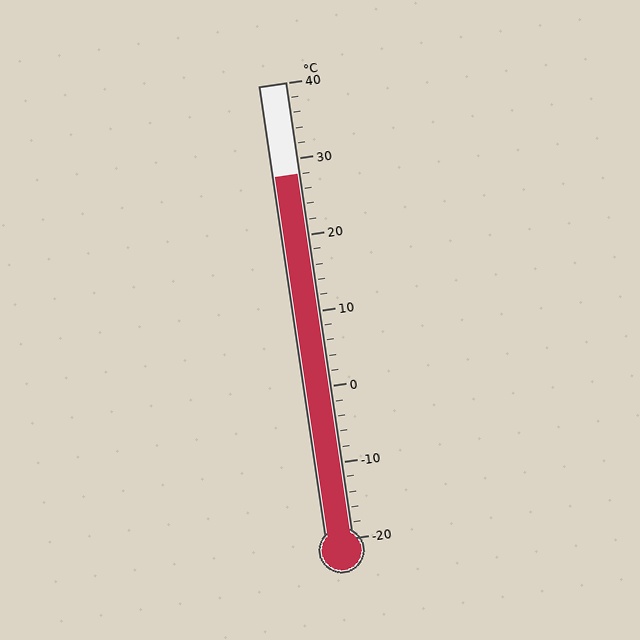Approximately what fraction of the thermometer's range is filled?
The thermometer is filled to approximately 80% of its range.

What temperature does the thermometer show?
The thermometer shows approximately 28°C.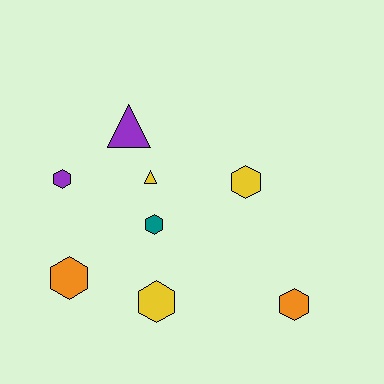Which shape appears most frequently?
Hexagon, with 6 objects.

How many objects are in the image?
There are 8 objects.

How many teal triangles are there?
There are no teal triangles.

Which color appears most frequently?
Yellow, with 3 objects.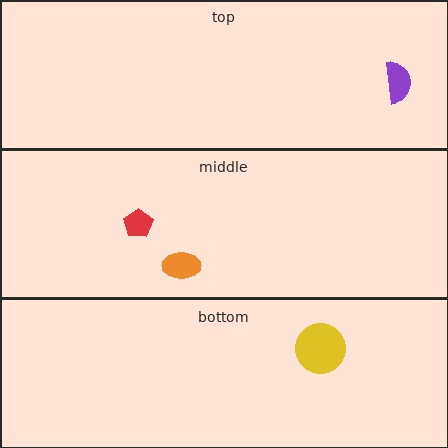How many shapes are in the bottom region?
1.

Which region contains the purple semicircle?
The top region.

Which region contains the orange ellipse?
The middle region.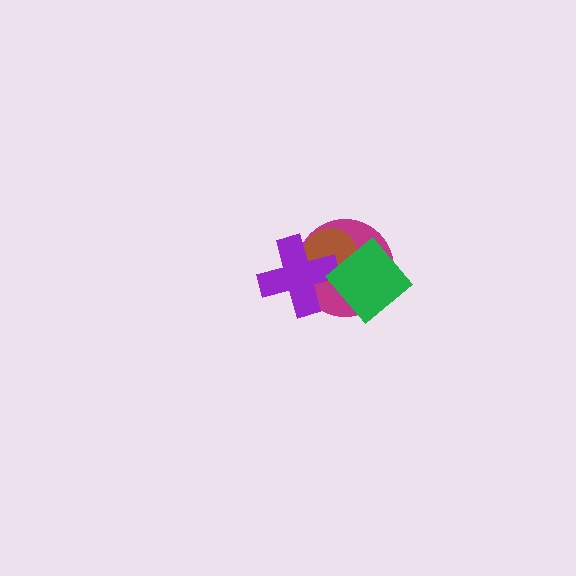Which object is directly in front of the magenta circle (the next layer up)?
The brown circle is directly in front of the magenta circle.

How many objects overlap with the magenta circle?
3 objects overlap with the magenta circle.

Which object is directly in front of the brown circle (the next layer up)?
The purple cross is directly in front of the brown circle.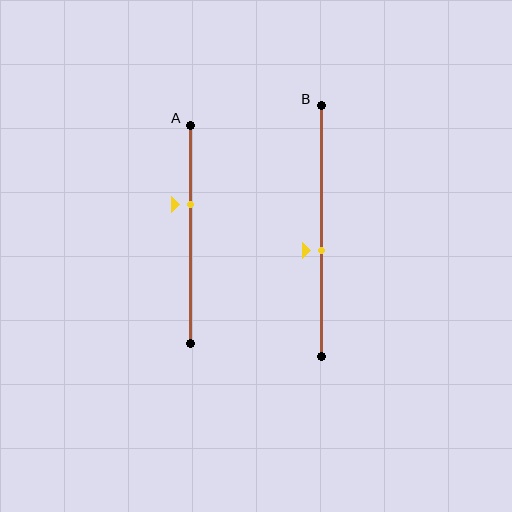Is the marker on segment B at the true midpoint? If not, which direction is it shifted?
No, the marker on segment B is shifted downward by about 8% of the segment length.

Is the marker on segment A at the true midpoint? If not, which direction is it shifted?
No, the marker on segment A is shifted upward by about 13% of the segment length.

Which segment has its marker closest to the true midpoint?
Segment B has its marker closest to the true midpoint.